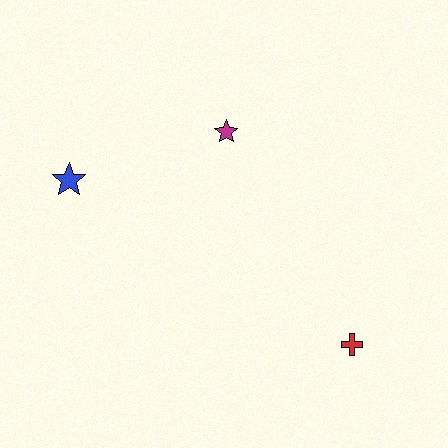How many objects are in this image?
There are 3 objects.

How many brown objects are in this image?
There are no brown objects.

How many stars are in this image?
There are 2 stars.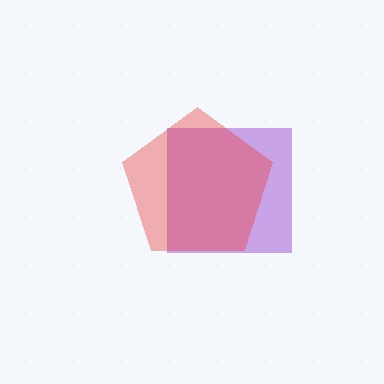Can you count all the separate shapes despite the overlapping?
Yes, there are 2 separate shapes.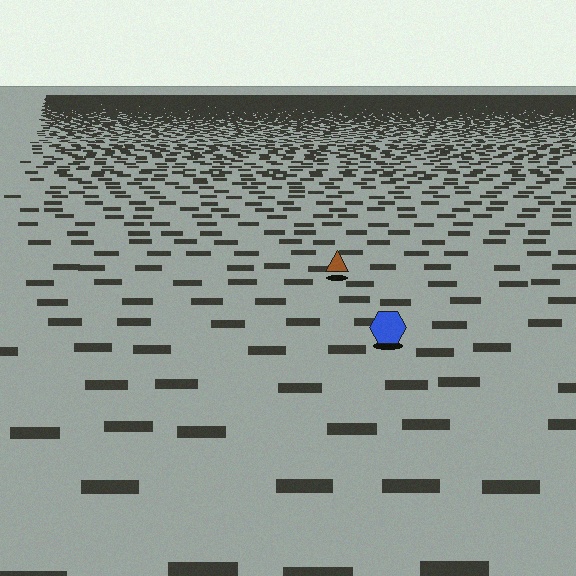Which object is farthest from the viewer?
The brown triangle is farthest from the viewer. It appears smaller and the ground texture around it is denser.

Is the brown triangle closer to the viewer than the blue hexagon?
No. The blue hexagon is closer — you can tell from the texture gradient: the ground texture is coarser near it.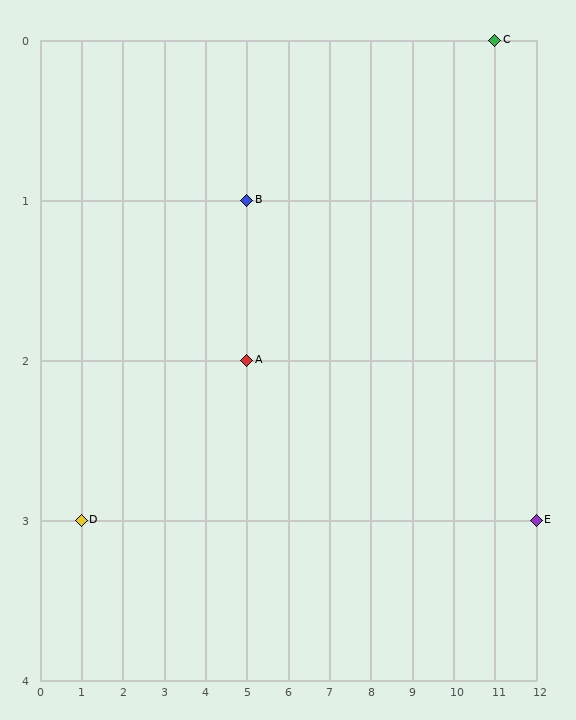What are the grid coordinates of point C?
Point C is at grid coordinates (11, 0).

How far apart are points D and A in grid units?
Points D and A are 4 columns and 1 row apart (about 4.1 grid units diagonally).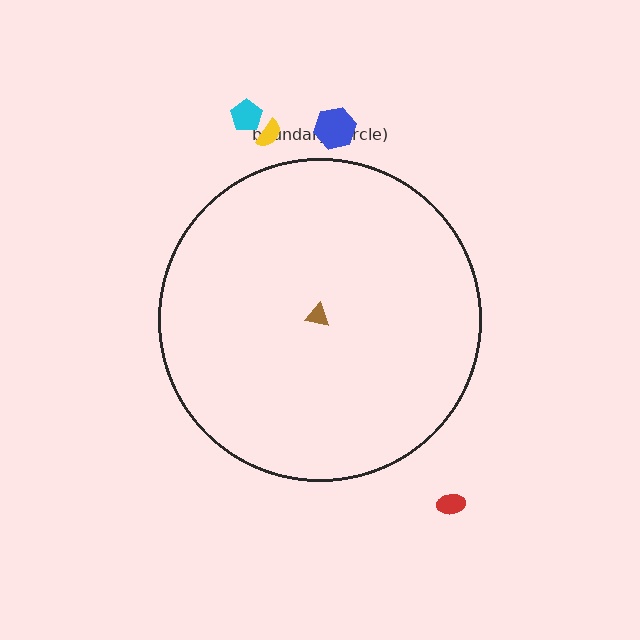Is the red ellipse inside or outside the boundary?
Outside.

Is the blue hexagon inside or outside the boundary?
Outside.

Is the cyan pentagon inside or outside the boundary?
Outside.